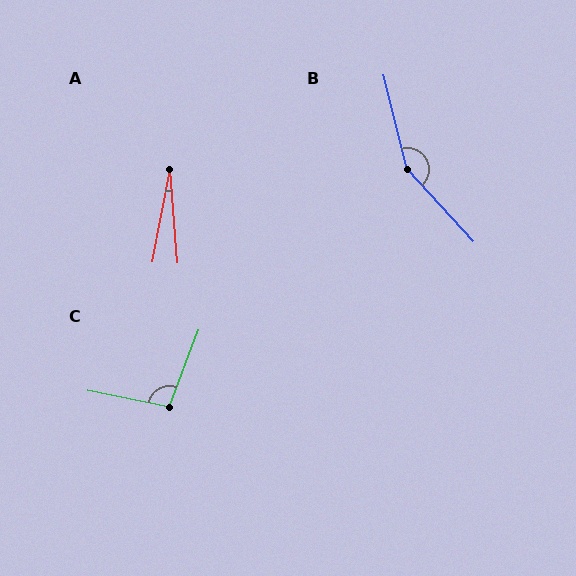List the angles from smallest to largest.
A (15°), C (99°), B (152°).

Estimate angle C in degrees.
Approximately 99 degrees.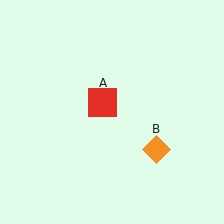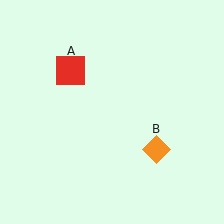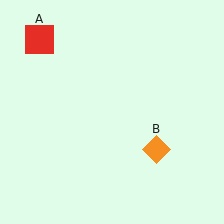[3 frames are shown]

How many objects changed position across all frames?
1 object changed position: red square (object A).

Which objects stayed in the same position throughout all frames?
Orange diamond (object B) remained stationary.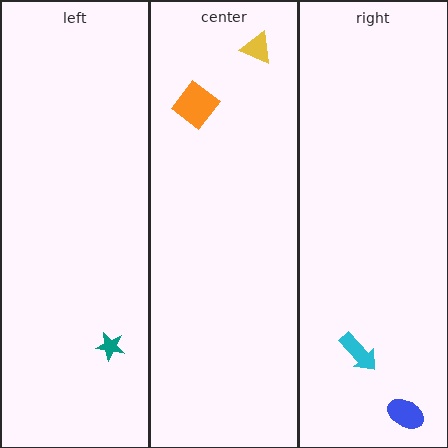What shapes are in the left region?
The teal star.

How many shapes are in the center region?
2.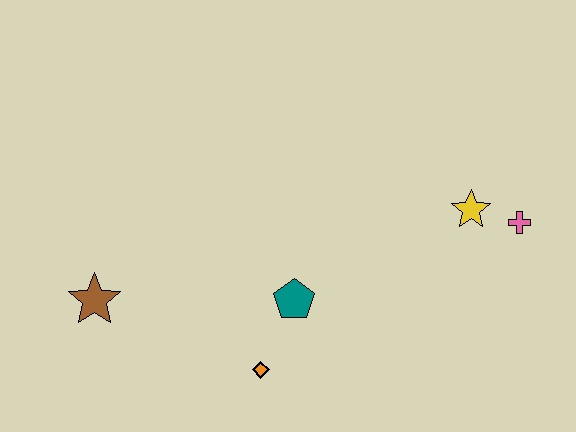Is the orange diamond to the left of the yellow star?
Yes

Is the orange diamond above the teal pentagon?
No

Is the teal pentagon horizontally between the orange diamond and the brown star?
No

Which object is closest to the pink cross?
The yellow star is closest to the pink cross.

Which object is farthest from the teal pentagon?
The pink cross is farthest from the teal pentagon.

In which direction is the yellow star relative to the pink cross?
The yellow star is to the left of the pink cross.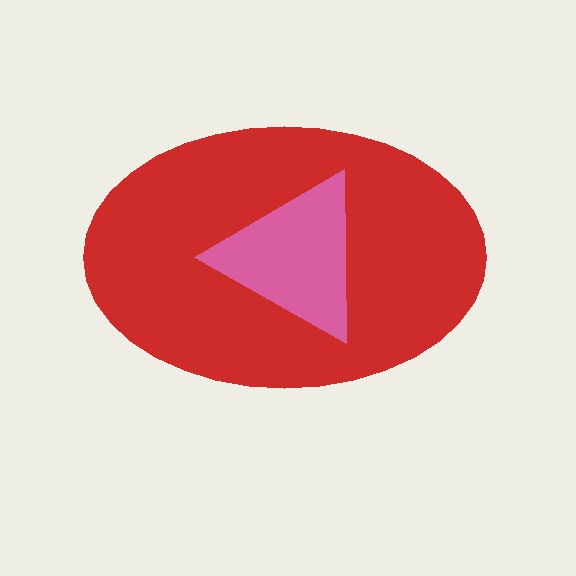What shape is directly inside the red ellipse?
The pink triangle.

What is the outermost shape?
The red ellipse.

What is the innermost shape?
The pink triangle.